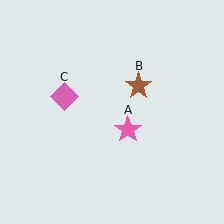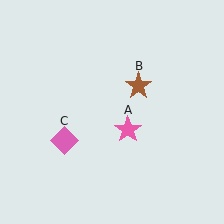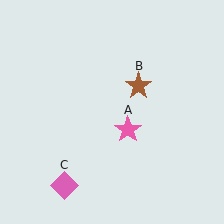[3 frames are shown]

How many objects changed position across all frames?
1 object changed position: pink diamond (object C).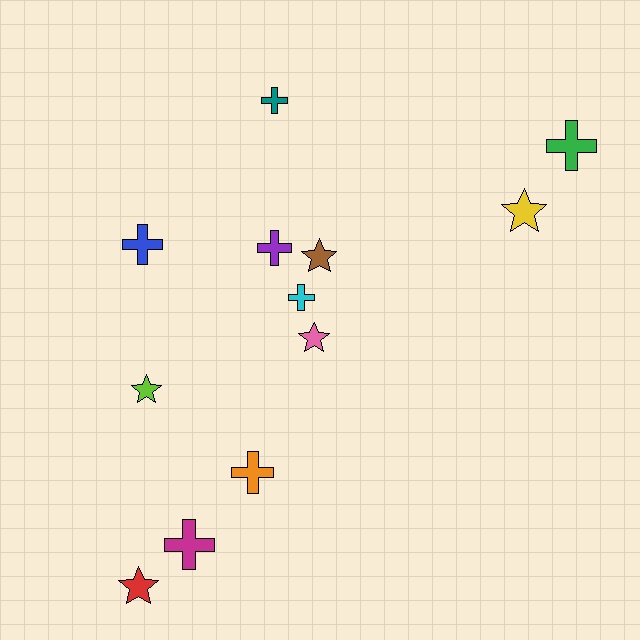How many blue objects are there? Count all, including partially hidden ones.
There is 1 blue object.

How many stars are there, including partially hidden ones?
There are 5 stars.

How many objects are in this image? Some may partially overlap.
There are 12 objects.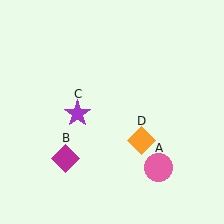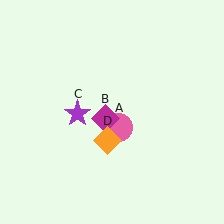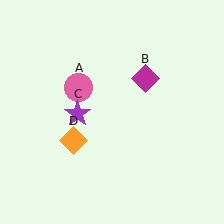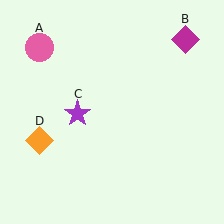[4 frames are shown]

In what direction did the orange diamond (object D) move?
The orange diamond (object D) moved left.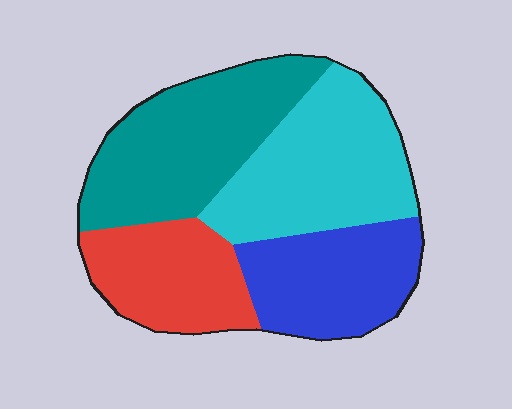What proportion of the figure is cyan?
Cyan covers around 30% of the figure.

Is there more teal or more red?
Teal.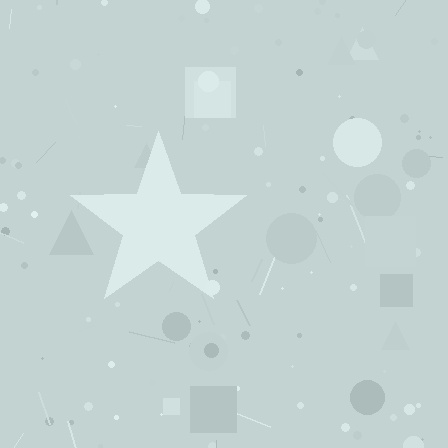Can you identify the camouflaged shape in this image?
The camouflaged shape is a star.